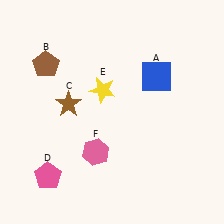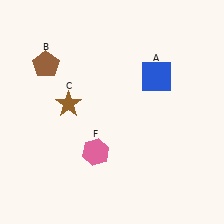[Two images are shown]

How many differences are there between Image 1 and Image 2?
There are 2 differences between the two images.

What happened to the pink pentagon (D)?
The pink pentagon (D) was removed in Image 2. It was in the bottom-left area of Image 1.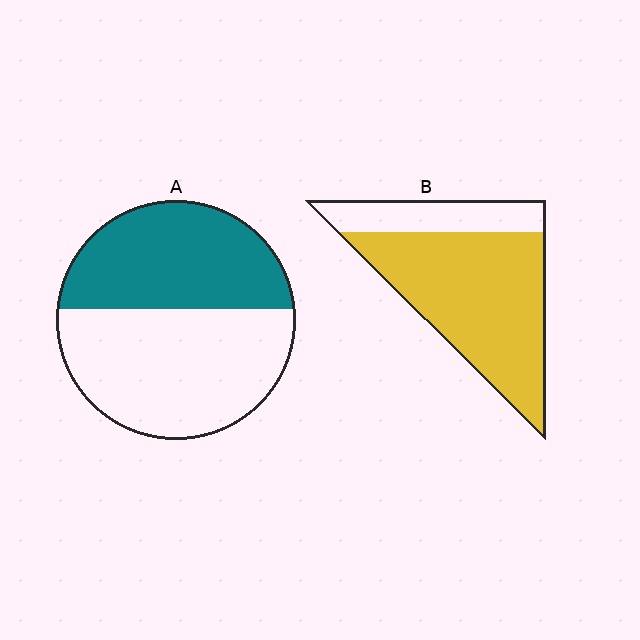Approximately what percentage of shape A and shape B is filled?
A is approximately 45% and B is approximately 75%.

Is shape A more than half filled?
No.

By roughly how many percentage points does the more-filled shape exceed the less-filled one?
By roughly 30 percentage points (B over A).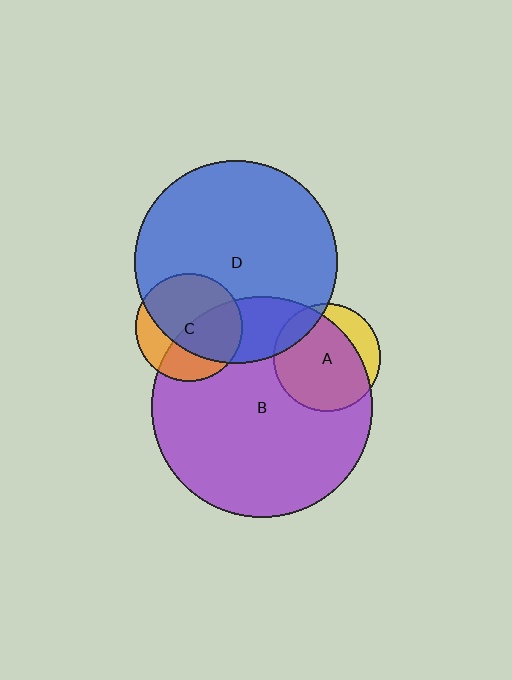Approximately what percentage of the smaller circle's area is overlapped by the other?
Approximately 70%.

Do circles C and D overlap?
Yes.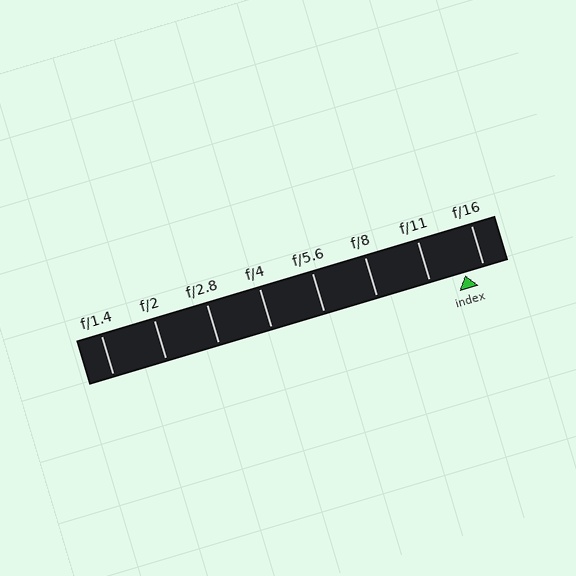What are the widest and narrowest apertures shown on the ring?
The widest aperture shown is f/1.4 and the narrowest is f/16.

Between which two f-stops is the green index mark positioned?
The index mark is between f/11 and f/16.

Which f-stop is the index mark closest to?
The index mark is closest to f/16.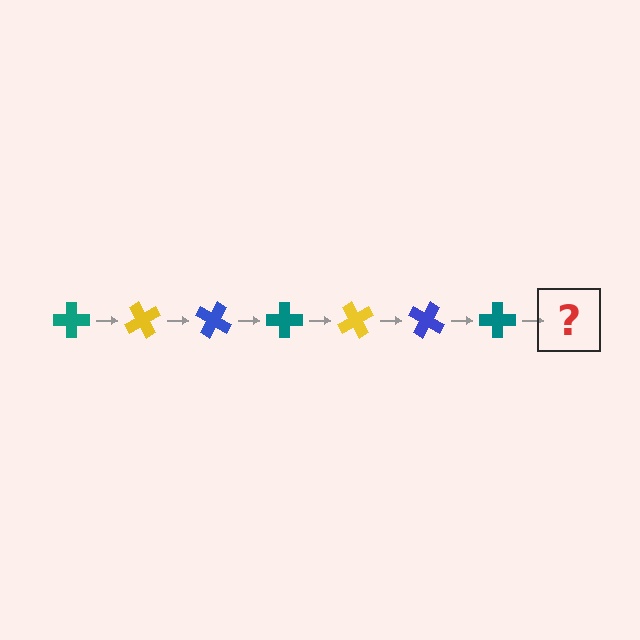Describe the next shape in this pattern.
It should be a yellow cross, rotated 420 degrees from the start.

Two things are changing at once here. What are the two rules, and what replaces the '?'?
The two rules are that it rotates 60 degrees each step and the color cycles through teal, yellow, and blue. The '?' should be a yellow cross, rotated 420 degrees from the start.